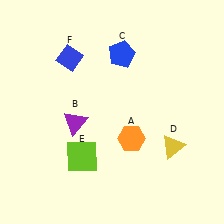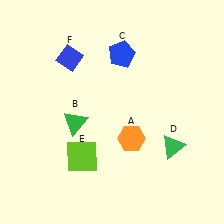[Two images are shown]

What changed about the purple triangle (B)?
In Image 1, B is purple. In Image 2, it changed to green.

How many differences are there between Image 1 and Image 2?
There are 2 differences between the two images.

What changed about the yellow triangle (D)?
In Image 1, D is yellow. In Image 2, it changed to green.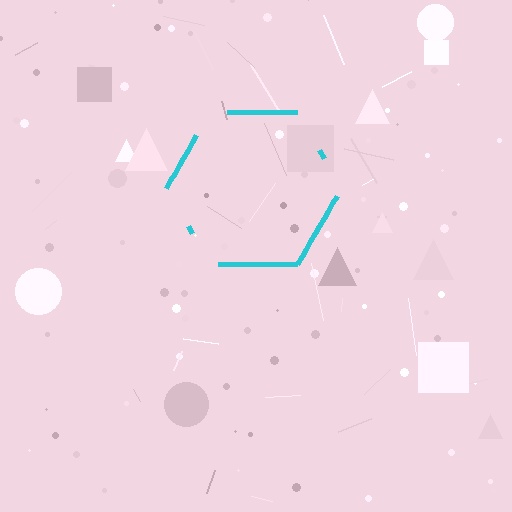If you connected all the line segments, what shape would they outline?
They would outline a hexagon.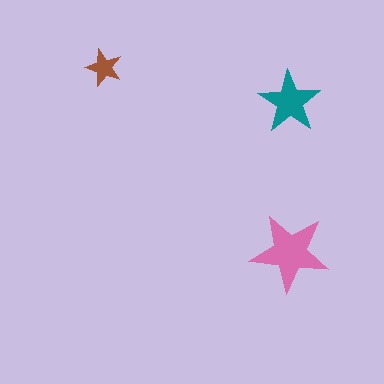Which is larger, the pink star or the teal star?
The pink one.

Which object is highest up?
The brown star is topmost.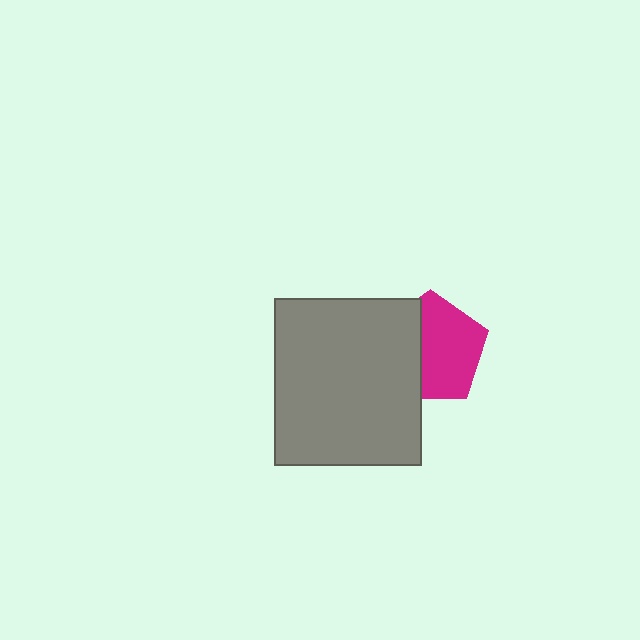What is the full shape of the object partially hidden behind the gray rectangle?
The partially hidden object is a magenta pentagon.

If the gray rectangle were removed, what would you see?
You would see the complete magenta pentagon.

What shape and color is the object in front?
The object in front is a gray rectangle.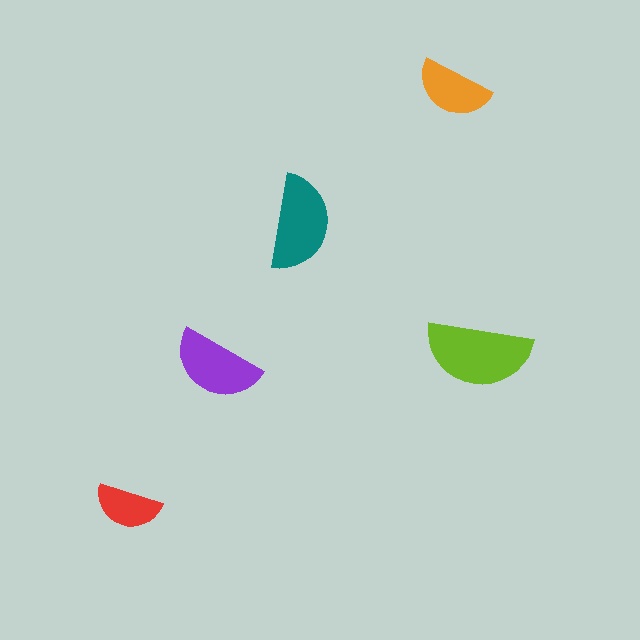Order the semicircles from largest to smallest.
the lime one, the teal one, the purple one, the orange one, the red one.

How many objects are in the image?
There are 5 objects in the image.